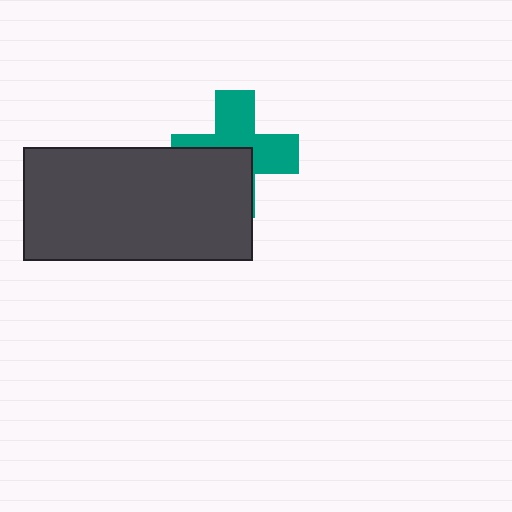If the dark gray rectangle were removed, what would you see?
You would see the complete teal cross.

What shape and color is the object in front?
The object in front is a dark gray rectangle.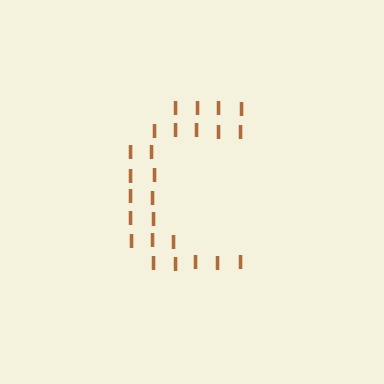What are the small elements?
The small elements are letter I's.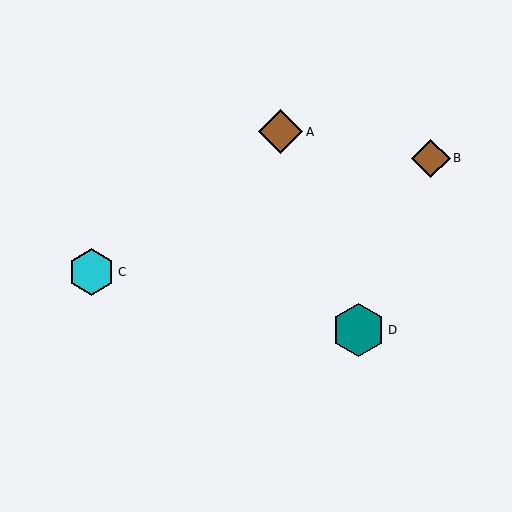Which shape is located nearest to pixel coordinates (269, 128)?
The brown diamond (labeled A) at (280, 132) is nearest to that location.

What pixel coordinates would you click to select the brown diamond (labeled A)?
Click at (280, 132) to select the brown diamond A.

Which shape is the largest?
The teal hexagon (labeled D) is the largest.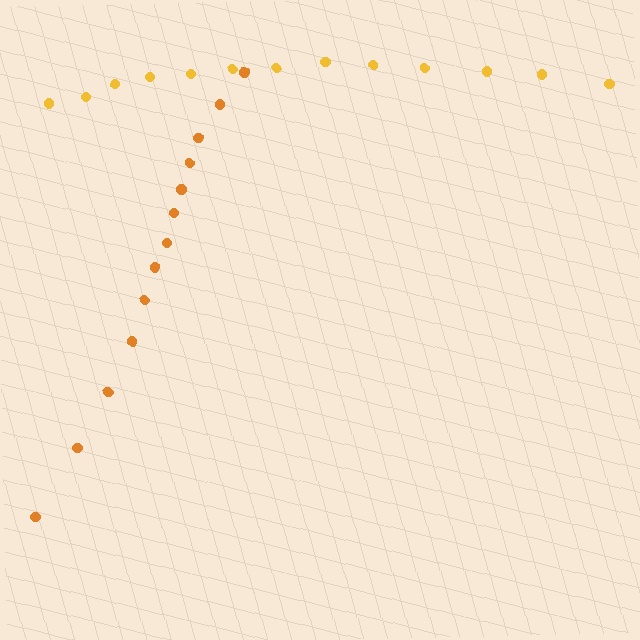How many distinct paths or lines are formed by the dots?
There are 2 distinct paths.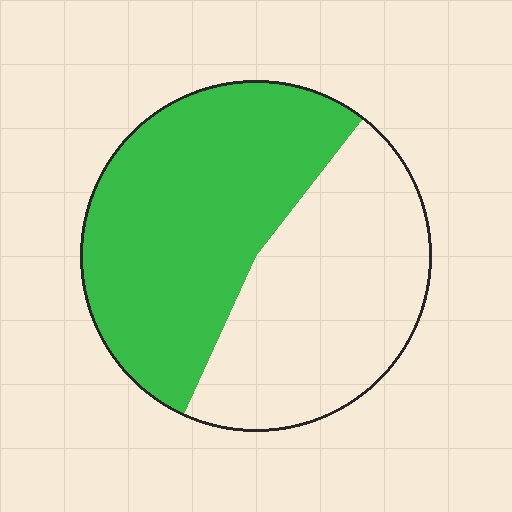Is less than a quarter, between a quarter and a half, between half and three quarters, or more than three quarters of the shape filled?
Between half and three quarters.